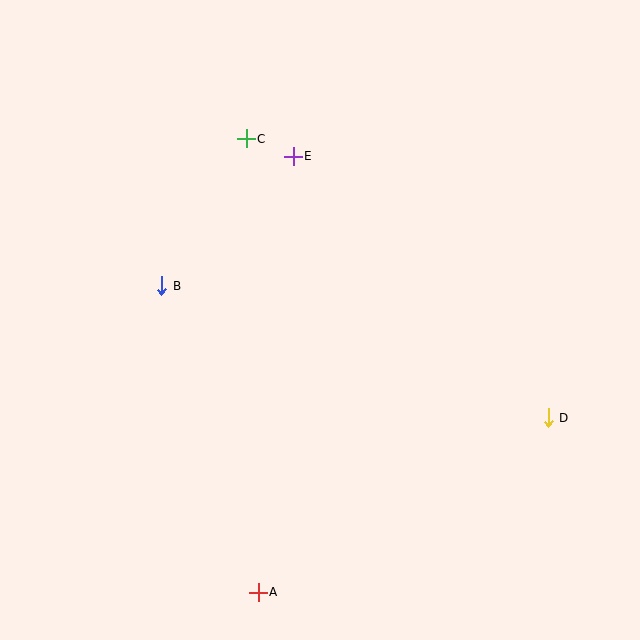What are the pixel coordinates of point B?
Point B is at (162, 286).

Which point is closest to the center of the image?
Point B at (162, 286) is closest to the center.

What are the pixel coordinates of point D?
Point D is at (548, 418).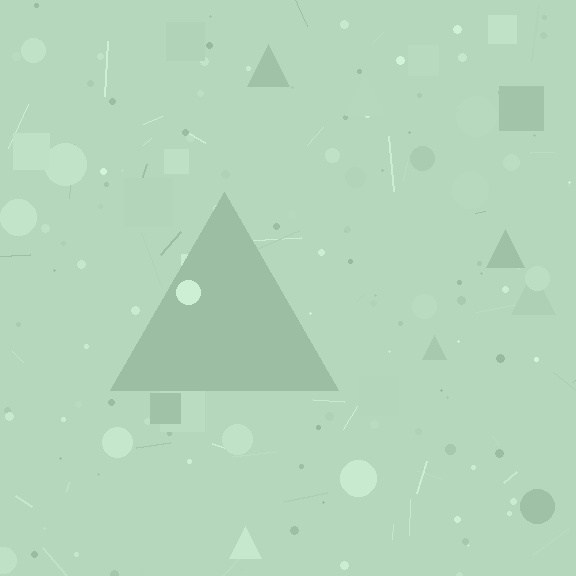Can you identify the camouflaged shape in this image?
The camouflaged shape is a triangle.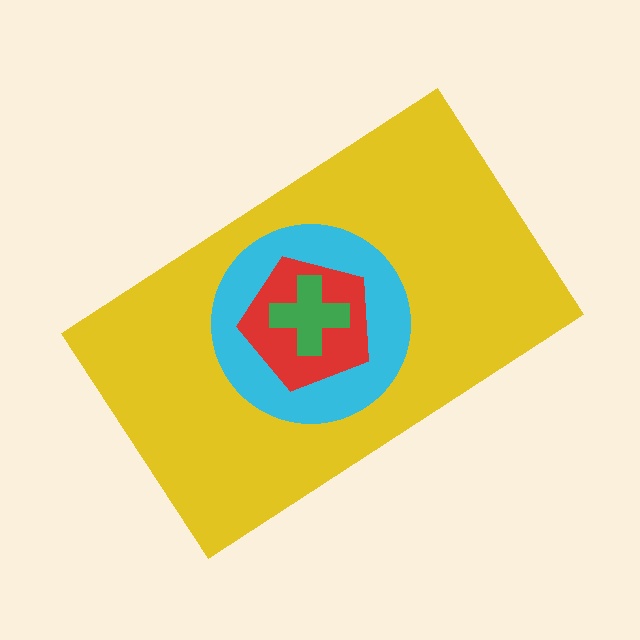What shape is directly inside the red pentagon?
The green cross.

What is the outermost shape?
The yellow rectangle.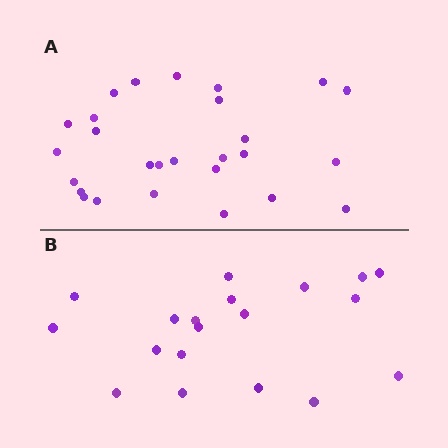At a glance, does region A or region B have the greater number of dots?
Region A (the top region) has more dots.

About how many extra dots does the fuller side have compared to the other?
Region A has roughly 8 or so more dots than region B.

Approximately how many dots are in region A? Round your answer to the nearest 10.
About 30 dots. (The exact count is 27, which rounds to 30.)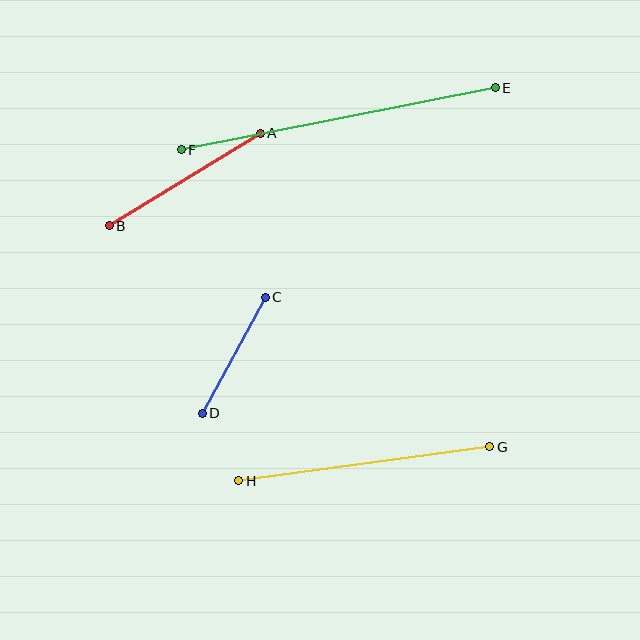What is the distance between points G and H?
The distance is approximately 253 pixels.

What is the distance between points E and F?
The distance is approximately 320 pixels.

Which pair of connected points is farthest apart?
Points E and F are farthest apart.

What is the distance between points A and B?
The distance is approximately 177 pixels.